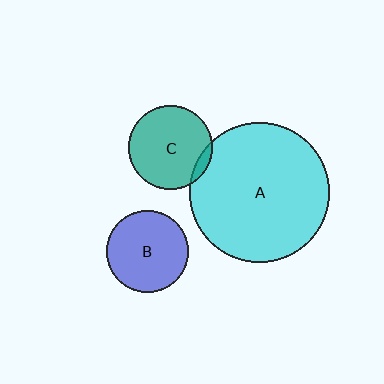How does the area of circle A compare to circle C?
Approximately 2.8 times.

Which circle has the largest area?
Circle A (cyan).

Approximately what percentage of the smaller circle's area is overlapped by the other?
Approximately 5%.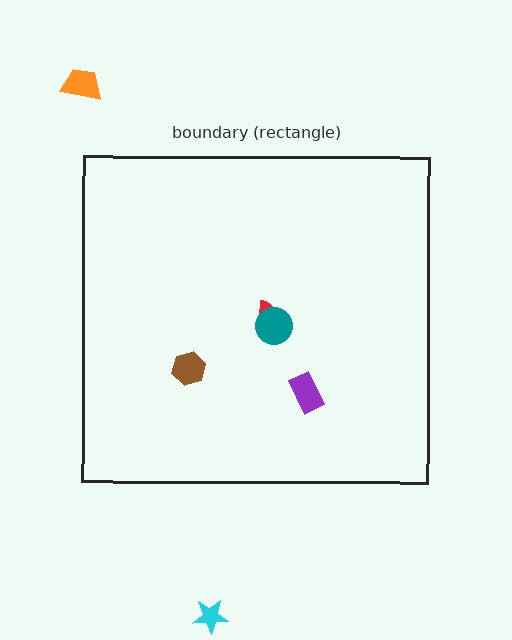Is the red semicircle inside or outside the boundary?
Inside.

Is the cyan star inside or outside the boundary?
Outside.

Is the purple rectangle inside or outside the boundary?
Inside.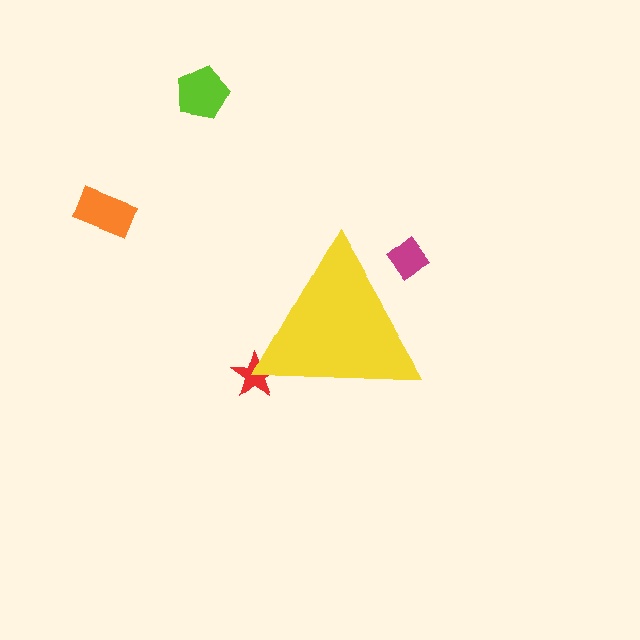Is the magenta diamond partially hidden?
Yes, the magenta diamond is partially hidden behind the yellow triangle.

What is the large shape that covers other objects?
A yellow triangle.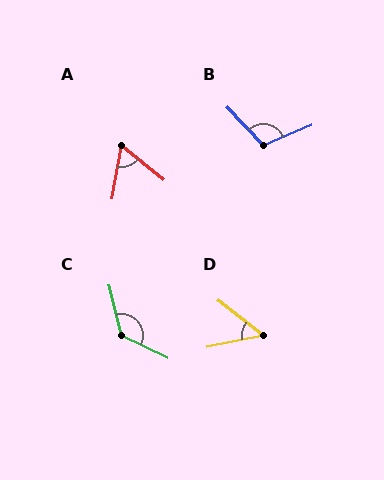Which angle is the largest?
C, at approximately 130 degrees.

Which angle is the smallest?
D, at approximately 48 degrees.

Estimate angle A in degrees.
Approximately 61 degrees.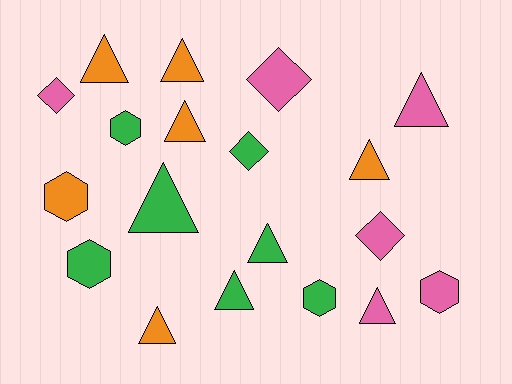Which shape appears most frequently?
Triangle, with 10 objects.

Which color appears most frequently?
Green, with 7 objects.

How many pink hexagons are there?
There is 1 pink hexagon.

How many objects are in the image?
There are 19 objects.